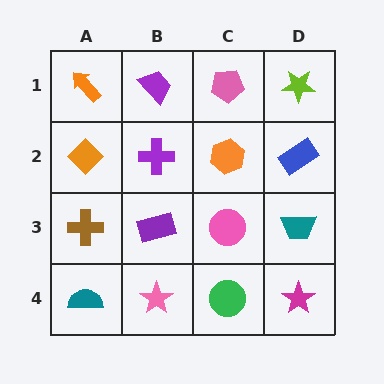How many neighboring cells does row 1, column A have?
2.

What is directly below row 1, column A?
An orange diamond.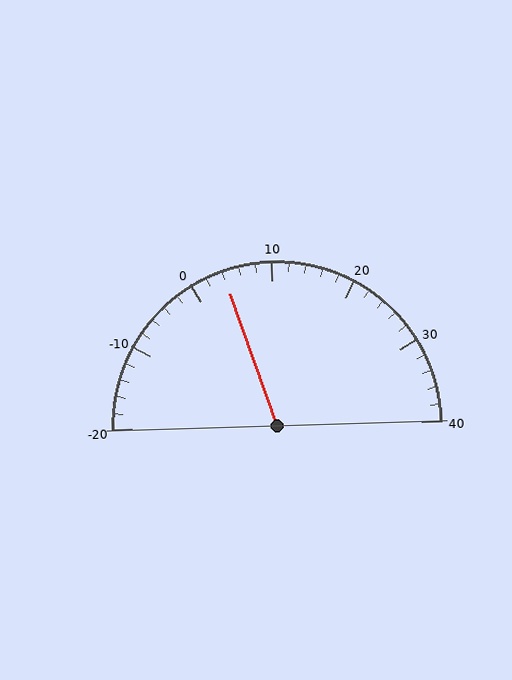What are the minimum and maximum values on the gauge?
The gauge ranges from -20 to 40.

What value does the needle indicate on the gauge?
The needle indicates approximately 4.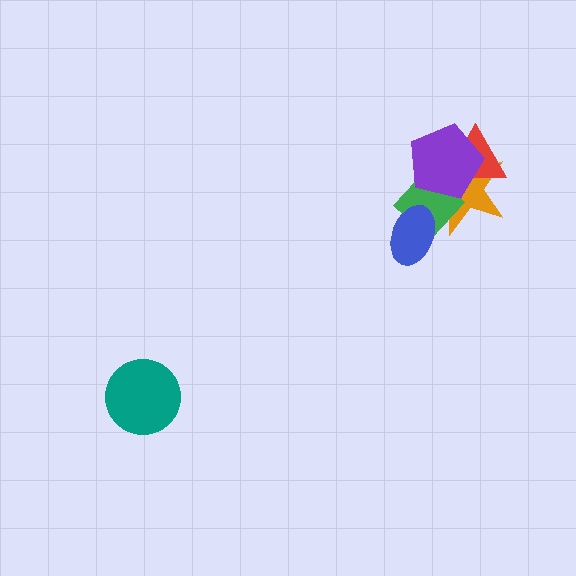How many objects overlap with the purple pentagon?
3 objects overlap with the purple pentagon.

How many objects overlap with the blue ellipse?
2 objects overlap with the blue ellipse.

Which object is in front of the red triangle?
The purple pentagon is in front of the red triangle.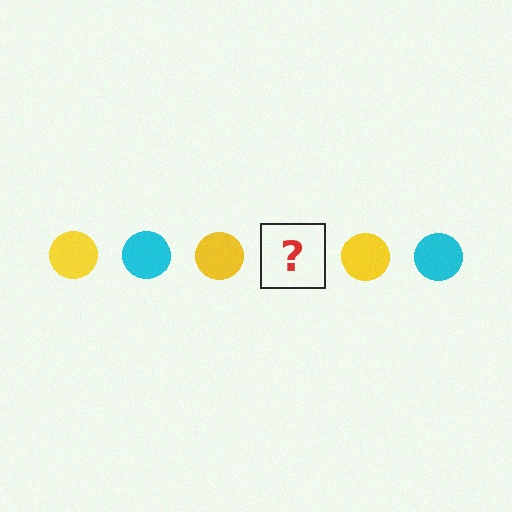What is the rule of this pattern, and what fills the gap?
The rule is that the pattern cycles through yellow, cyan circles. The gap should be filled with a cyan circle.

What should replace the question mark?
The question mark should be replaced with a cyan circle.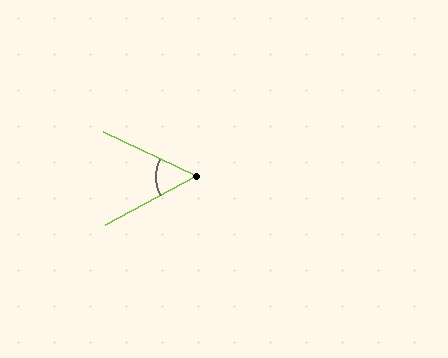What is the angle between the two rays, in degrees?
Approximately 54 degrees.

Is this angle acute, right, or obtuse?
It is acute.